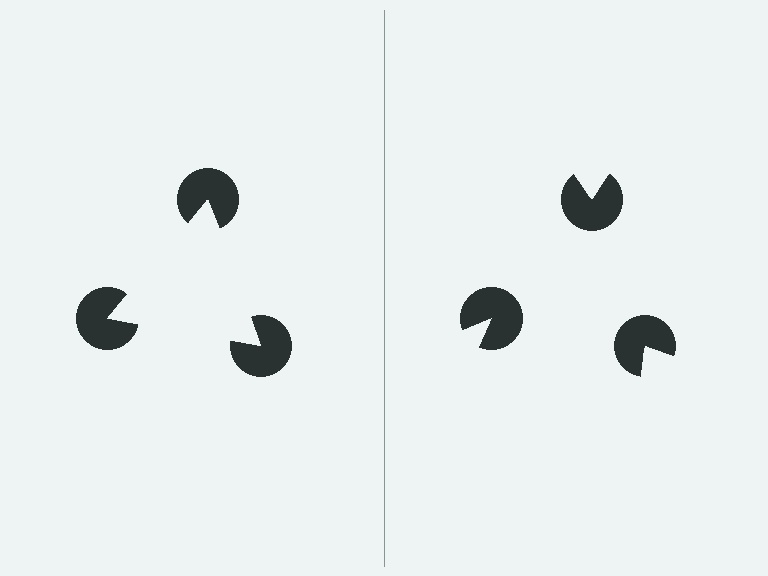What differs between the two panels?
The pac-man discs are positioned identically on both sides; only the wedge orientations differ. On the left they align to a triangle; on the right they are misaligned.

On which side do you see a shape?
An illusory triangle appears on the left side. On the right side the wedge cuts are rotated, so no coherent shape forms.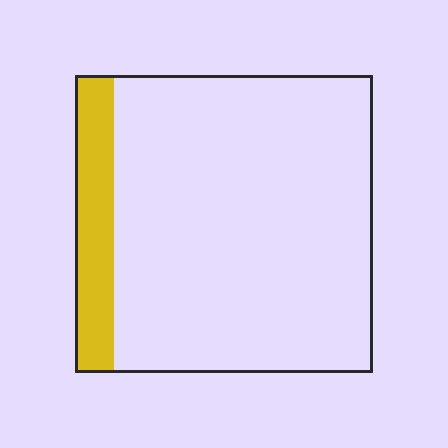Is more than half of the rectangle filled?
No.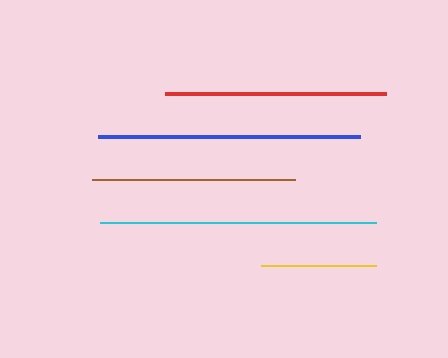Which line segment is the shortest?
The yellow line is the shortest at approximately 115 pixels.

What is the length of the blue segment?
The blue segment is approximately 262 pixels long.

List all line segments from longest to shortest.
From longest to shortest: cyan, blue, red, brown, yellow.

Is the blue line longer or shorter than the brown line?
The blue line is longer than the brown line.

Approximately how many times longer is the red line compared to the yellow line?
The red line is approximately 1.9 times the length of the yellow line.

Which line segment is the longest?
The cyan line is the longest at approximately 276 pixels.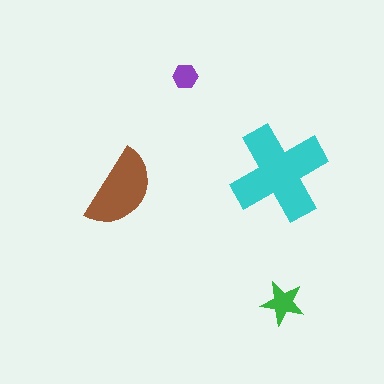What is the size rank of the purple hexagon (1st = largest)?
4th.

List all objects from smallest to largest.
The purple hexagon, the green star, the brown semicircle, the cyan cross.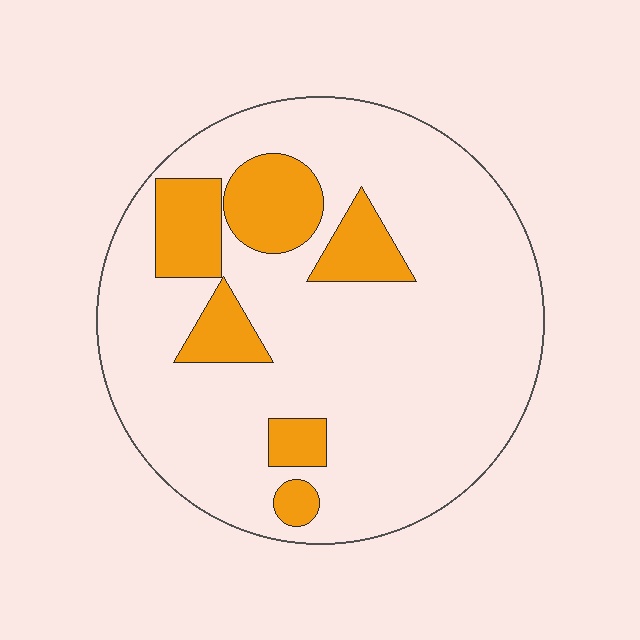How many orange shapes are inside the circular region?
6.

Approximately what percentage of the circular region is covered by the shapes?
Approximately 20%.